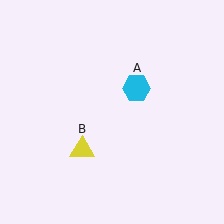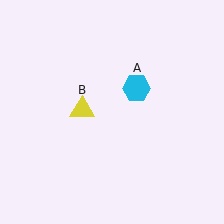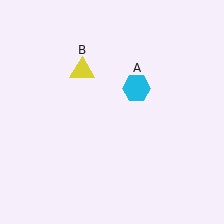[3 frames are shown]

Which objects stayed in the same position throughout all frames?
Cyan hexagon (object A) remained stationary.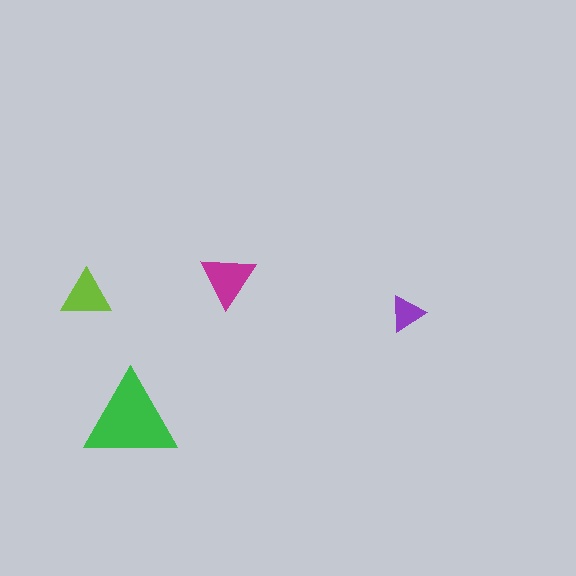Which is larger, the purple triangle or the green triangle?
The green one.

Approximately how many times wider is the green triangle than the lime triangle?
About 2 times wider.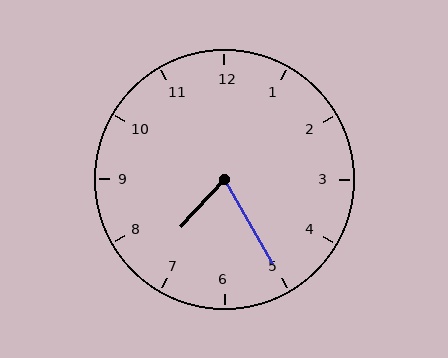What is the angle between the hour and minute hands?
Approximately 72 degrees.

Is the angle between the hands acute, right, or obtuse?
It is acute.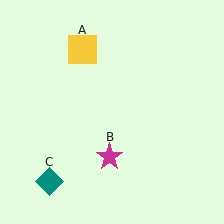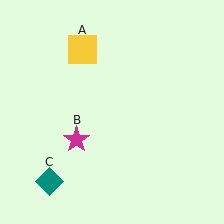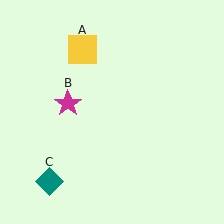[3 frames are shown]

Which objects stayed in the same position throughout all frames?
Yellow square (object A) and teal diamond (object C) remained stationary.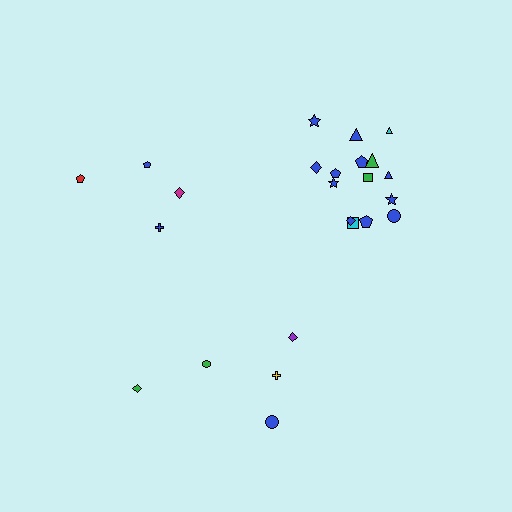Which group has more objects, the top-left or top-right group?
The top-right group.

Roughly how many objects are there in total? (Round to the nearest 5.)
Roughly 25 objects in total.